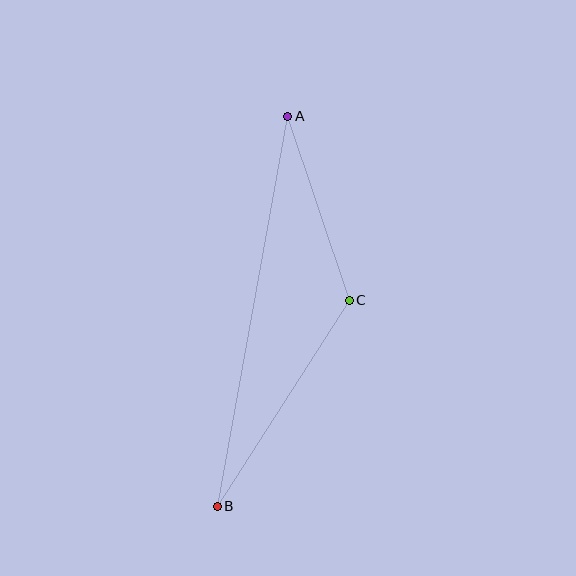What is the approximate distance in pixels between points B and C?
The distance between B and C is approximately 245 pixels.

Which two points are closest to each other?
Points A and C are closest to each other.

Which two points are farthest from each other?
Points A and B are farthest from each other.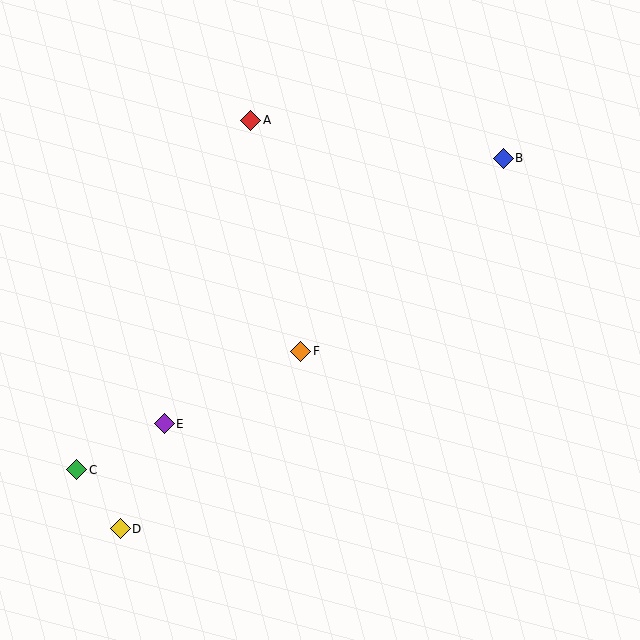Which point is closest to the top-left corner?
Point A is closest to the top-left corner.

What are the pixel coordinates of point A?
Point A is at (251, 120).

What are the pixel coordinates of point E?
Point E is at (164, 424).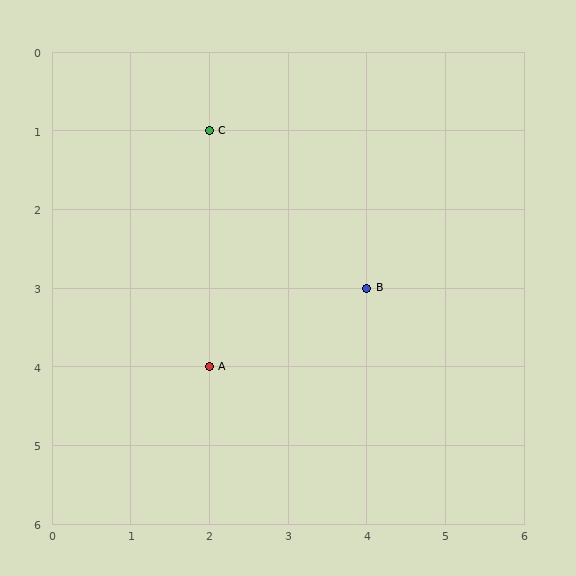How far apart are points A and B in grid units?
Points A and B are 2 columns and 1 row apart (about 2.2 grid units diagonally).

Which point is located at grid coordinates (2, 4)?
Point A is at (2, 4).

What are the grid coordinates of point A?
Point A is at grid coordinates (2, 4).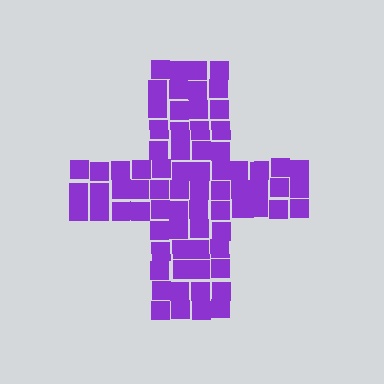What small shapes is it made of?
It is made of small squares.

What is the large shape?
The large shape is a cross.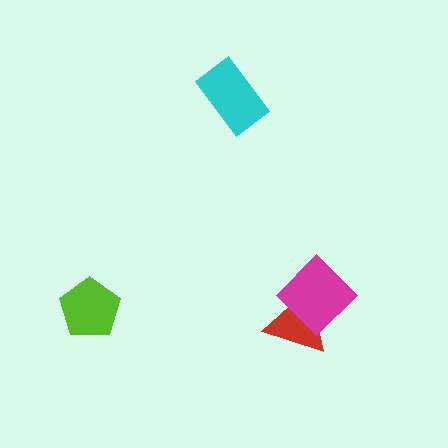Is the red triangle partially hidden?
Yes, it is partially covered by another shape.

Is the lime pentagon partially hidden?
No, no other shape covers it.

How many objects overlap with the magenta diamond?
1 object overlaps with the magenta diamond.